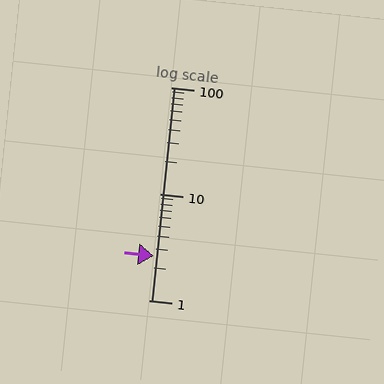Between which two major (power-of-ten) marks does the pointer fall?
The pointer is between 1 and 10.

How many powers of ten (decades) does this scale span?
The scale spans 2 decades, from 1 to 100.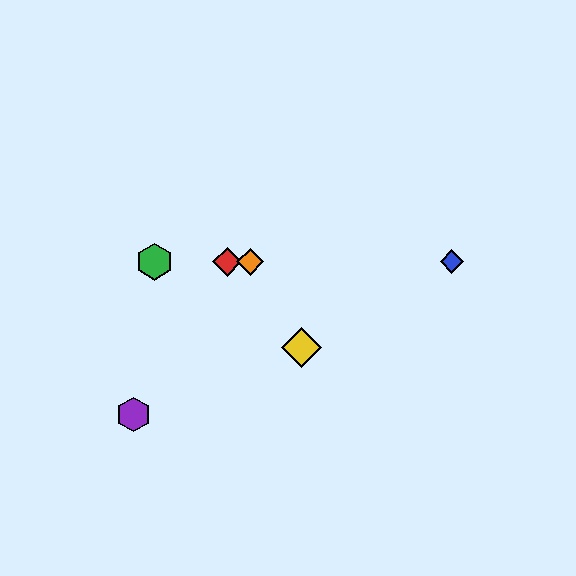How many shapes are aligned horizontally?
4 shapes (the red diamond, the blue diamond, the green hexagon, the orange diamond) are aligned horizontally.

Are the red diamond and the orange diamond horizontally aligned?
Yes, both are at y≈262.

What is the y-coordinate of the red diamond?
The red diamond is at y≈262.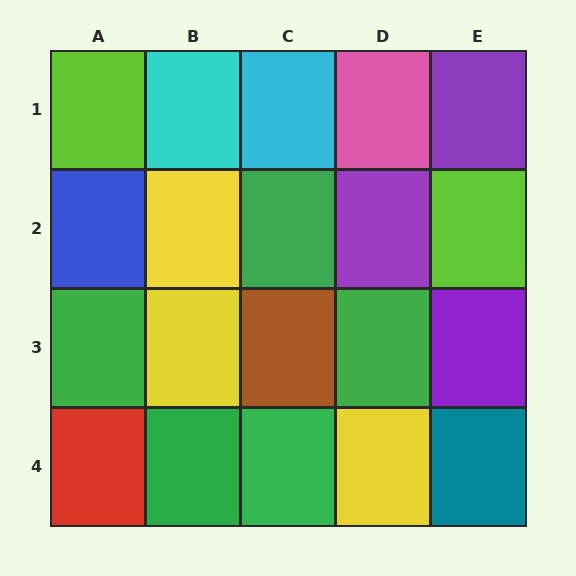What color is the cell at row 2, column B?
Yellow.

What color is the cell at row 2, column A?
Blue.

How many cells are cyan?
2 cells are cyan.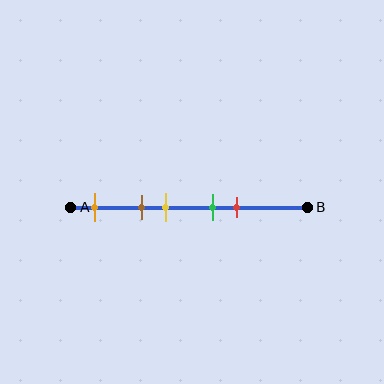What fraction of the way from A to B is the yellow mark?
The yellow mark is approximately 40% (0.4) of the way from A to B.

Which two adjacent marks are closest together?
The green and red marks are the closest adjacent pair.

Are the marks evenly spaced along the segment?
No, the marks are not evenly spaced.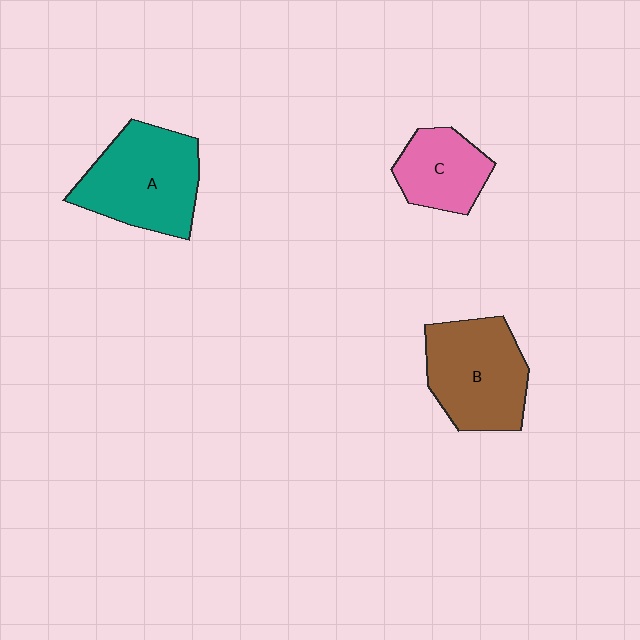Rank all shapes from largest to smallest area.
From largest to smallest: A (teal), B (brown), C (pink).